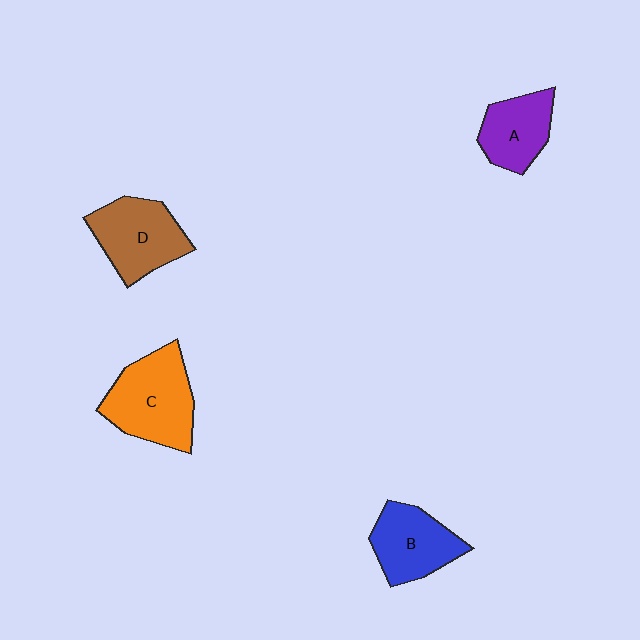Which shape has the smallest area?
Shape A (purple).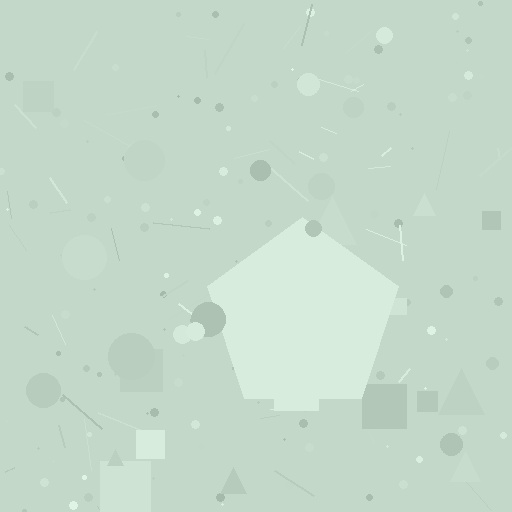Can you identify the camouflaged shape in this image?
The camouflaged shape is a pentagon.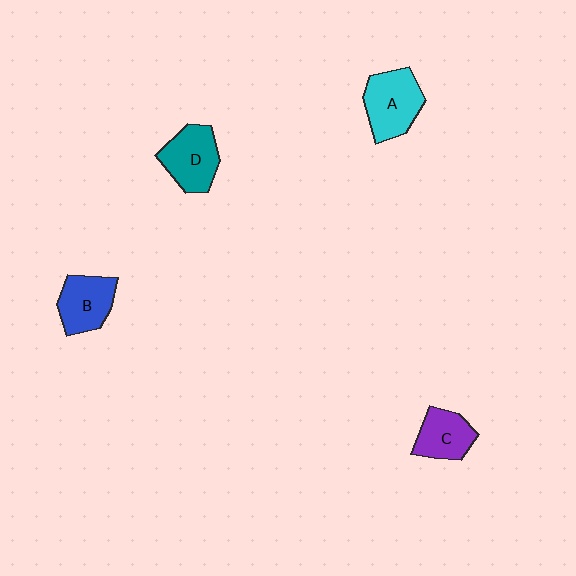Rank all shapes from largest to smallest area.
From largest to smallest: A (cyan), D (teal), B (blue), C (purple).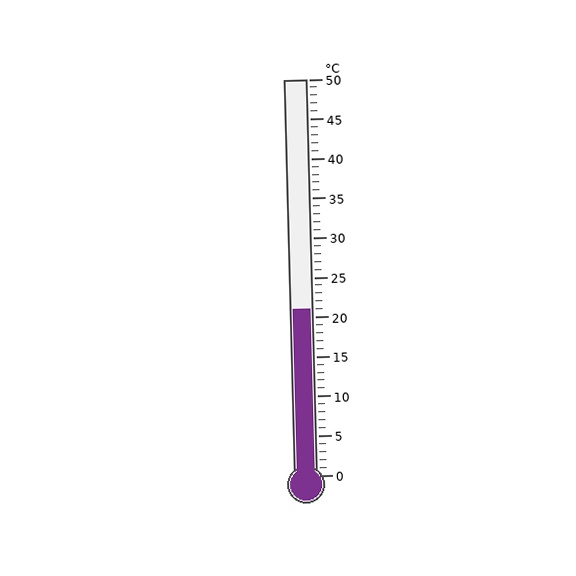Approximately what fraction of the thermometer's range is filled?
The thermometer is filled to approximately 40% of its range.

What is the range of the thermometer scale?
The thermometer scale ranges from 0°C to 50°C.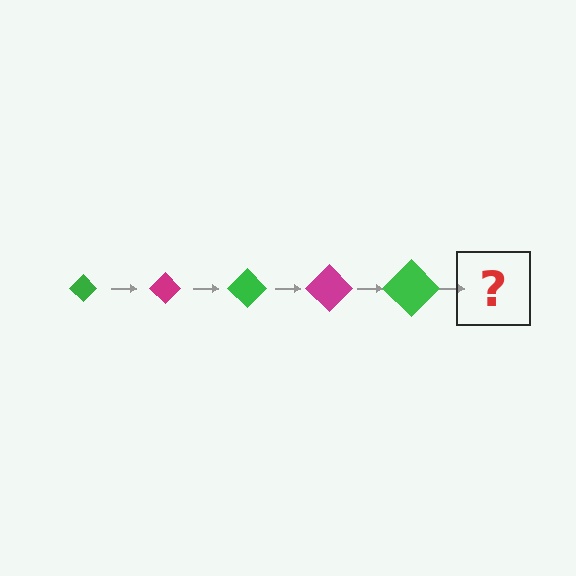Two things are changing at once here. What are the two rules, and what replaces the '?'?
The two rules are that the diamond grows larger each step and the color cycles through green and magenta. The '?' should be a magenta diamond, larger than the previous one.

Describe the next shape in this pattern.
It should be a magenta diamond, larger than the previous one.